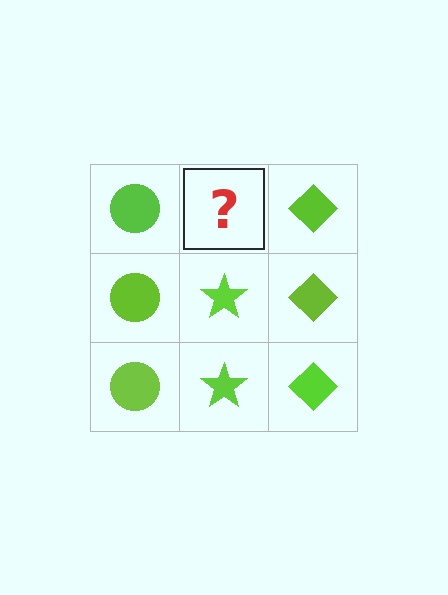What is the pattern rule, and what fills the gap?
The rule is that each column has a consistent shape. The gap should be filled with a lime star.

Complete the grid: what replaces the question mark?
The question mark should be replaced with a lime star.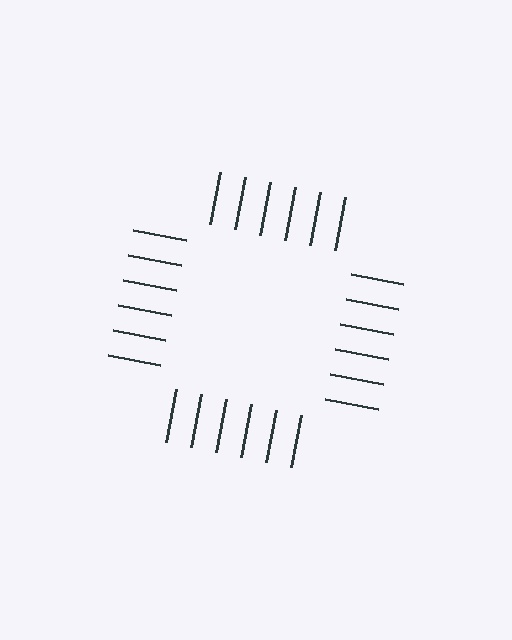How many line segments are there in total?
24 — 6 along each of the 4 edges.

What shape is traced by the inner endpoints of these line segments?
An illusory square — the line segments terminate on its edges but no continuous stroke is drawn.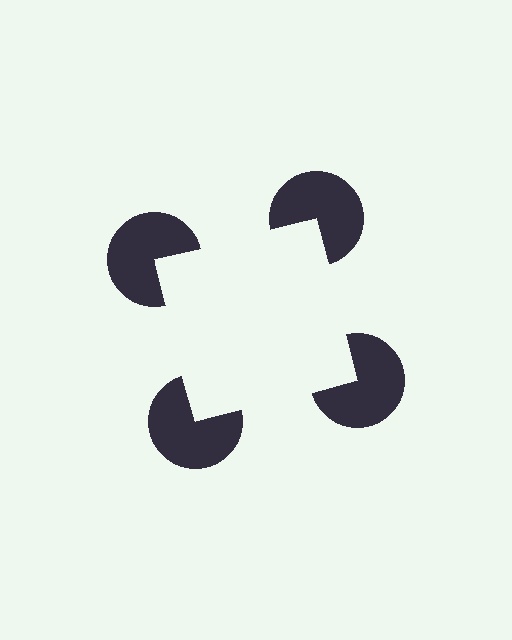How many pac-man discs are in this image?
There are 4 — one at each vertex of the illusory square.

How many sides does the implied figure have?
4 sides.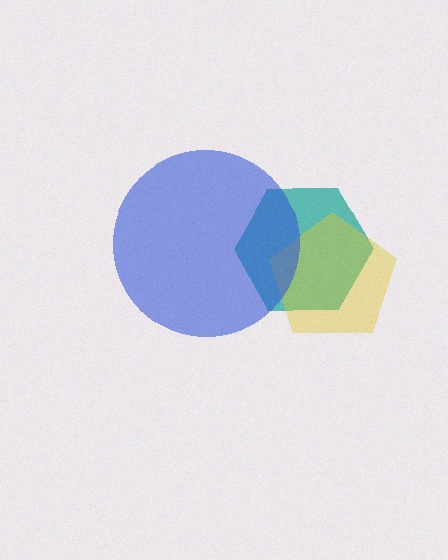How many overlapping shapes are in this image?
There are 3 overlapping shapes in the image.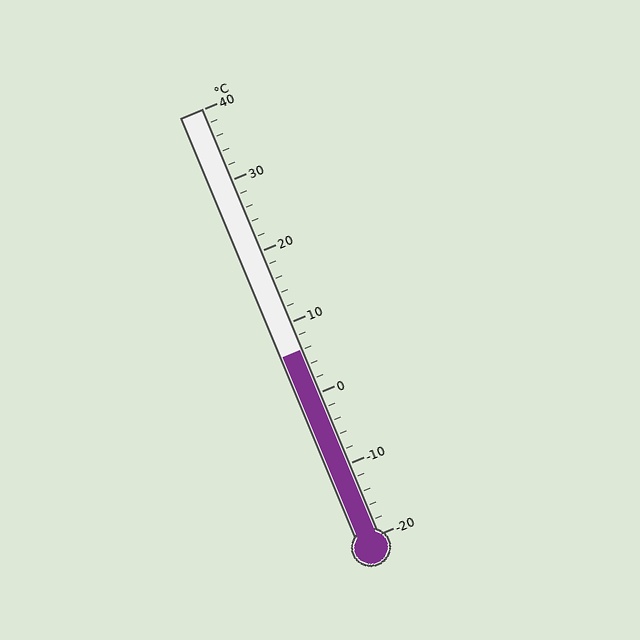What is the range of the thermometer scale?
The thermometer scale ranges from -20°C to 40°C.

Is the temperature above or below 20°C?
The temperature is below 20°C.